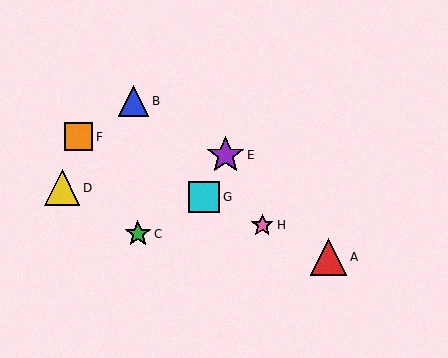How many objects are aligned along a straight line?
4 objects (A, F, G, H) are aligned along a straight line.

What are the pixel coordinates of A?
Object A is at (328, 257).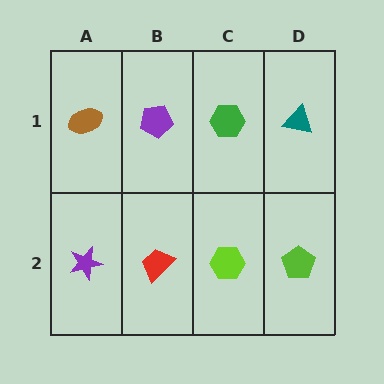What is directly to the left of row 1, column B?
A brown ellipse.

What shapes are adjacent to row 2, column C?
A green hexagon (row 1, column C), a red trapezoid (row 2, column B), a lime pentagon (row 2, column D).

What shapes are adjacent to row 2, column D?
A teal triangle (row 1, column D), a lime hexagon (row 2, column C).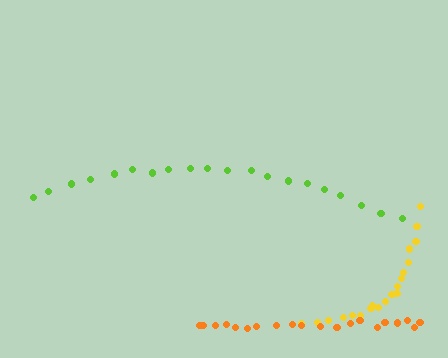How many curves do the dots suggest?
There are 3 distinct paths.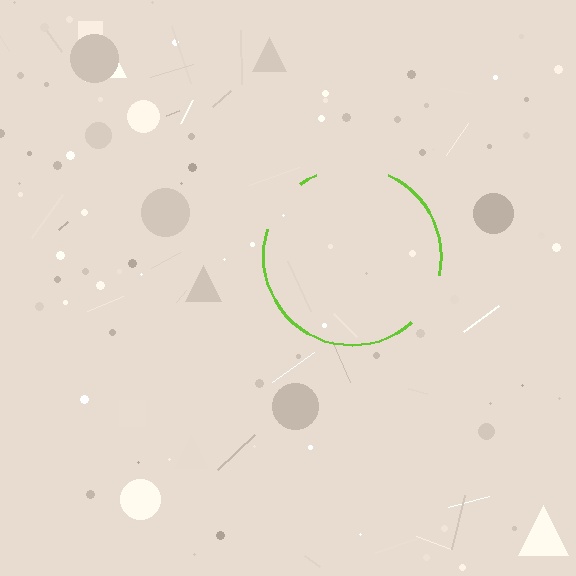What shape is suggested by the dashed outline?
The dashed outline suggests a circle.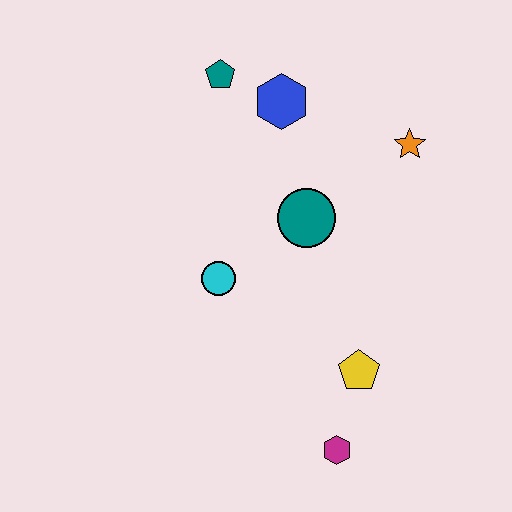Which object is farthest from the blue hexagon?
The magenta hexagon is farthest from the blue hexagon.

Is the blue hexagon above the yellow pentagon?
Yes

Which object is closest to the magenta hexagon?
The yellow pentagon is closest to the magenta hexagon.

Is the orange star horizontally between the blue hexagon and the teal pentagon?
No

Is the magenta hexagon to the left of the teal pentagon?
No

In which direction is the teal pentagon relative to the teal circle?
The teal pentagon is above the teal circle.